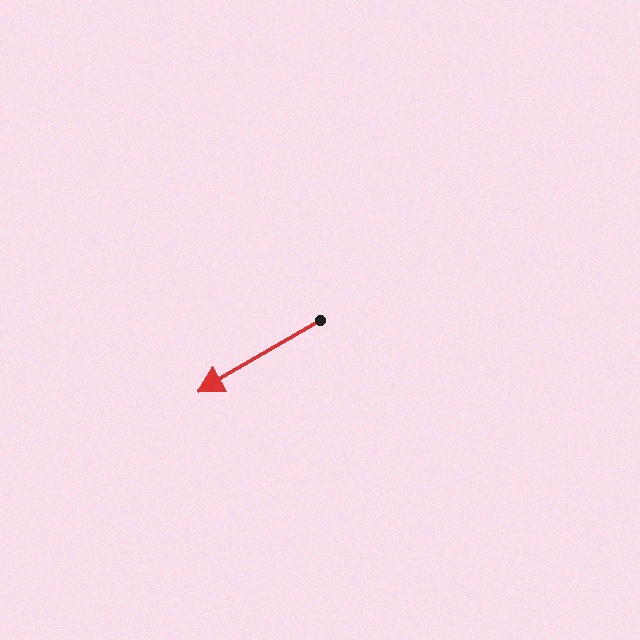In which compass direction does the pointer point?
Southwest.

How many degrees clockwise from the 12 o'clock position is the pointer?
Approximately 240 degrees.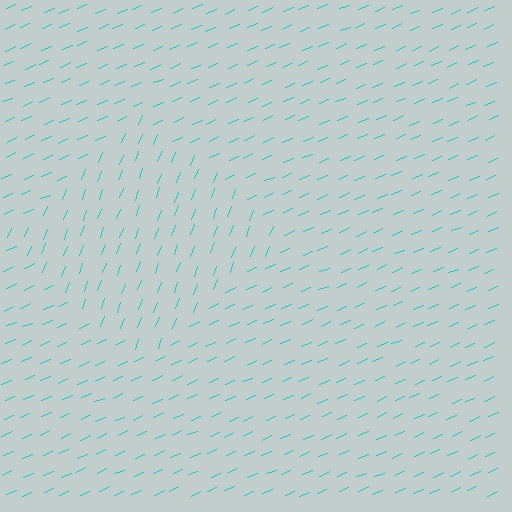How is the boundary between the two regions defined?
The boundary is defined purely by a change in line orientation (approximately 45 degrees difference). All lines are the same color and thickness.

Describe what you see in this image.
The image is filled with small cyan line segments. A diamond region in the image has lines oriented differently from the surrounding lines, creating a visible texture boundary.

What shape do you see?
I see a diamond.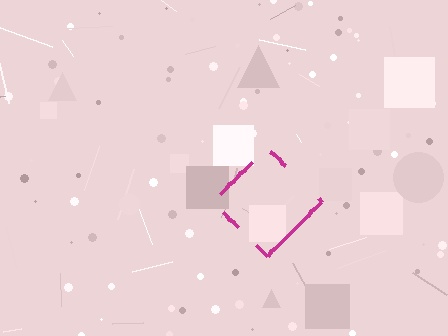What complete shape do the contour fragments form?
The contour fragments form a diamond.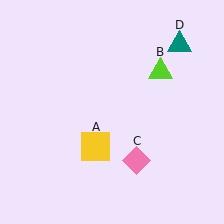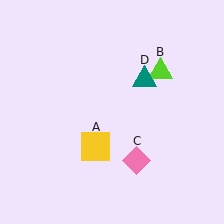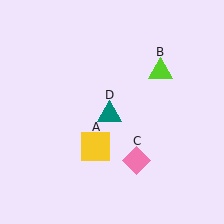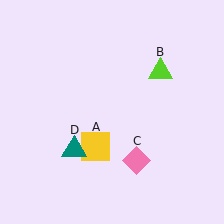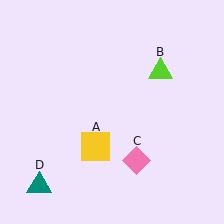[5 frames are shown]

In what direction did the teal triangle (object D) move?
The teal triangle (object D) moved down and to the left.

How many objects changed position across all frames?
1 object changed position: teal triangle (object D).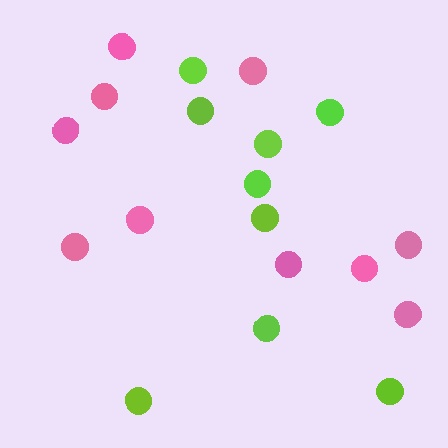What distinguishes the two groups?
There are 2 groups: one group of pink circles (10) and one group of lime circles (9).